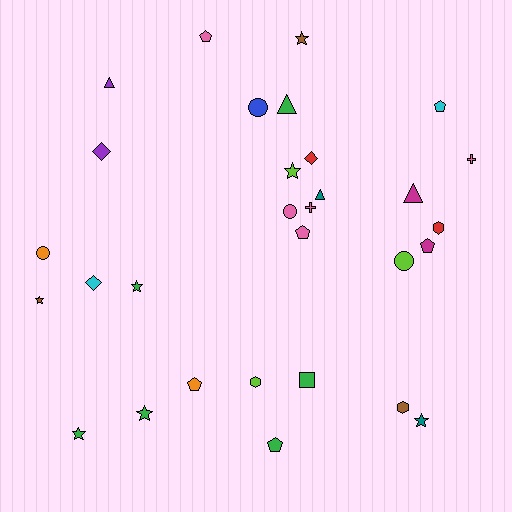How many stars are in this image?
There are 7 stars.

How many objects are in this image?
There are 30 objects.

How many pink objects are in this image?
There are 5 pink objects.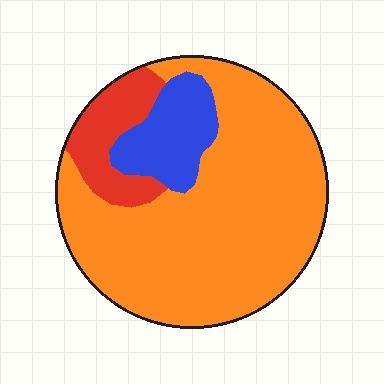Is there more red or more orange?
Orange.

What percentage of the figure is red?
Red takes up about one eighth (1/8) of the figure.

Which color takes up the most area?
Orange, at roughly 75%.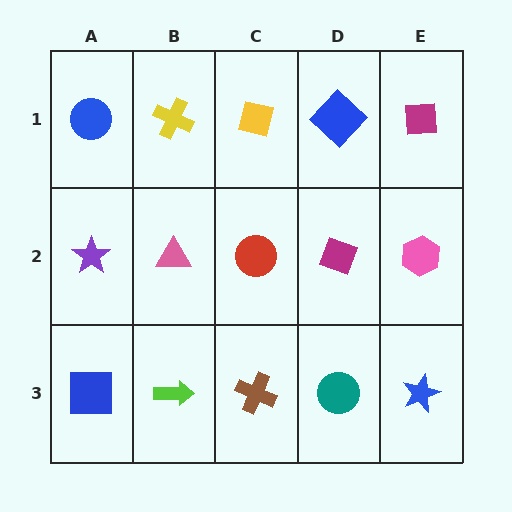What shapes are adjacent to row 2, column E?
A magenta square (row 1, column E), a blue star (row 3, column E), a magenta diamond (row 2, column D).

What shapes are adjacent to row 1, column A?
A purple star (row 2, column A), a yellow cross (row 1, column B).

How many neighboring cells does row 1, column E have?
2.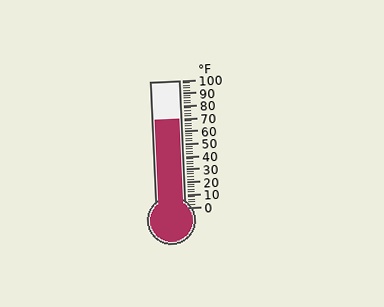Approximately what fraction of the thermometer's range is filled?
The thermometer is filled to approximately 70% of its range.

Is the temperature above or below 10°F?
The temperature is above 10°F.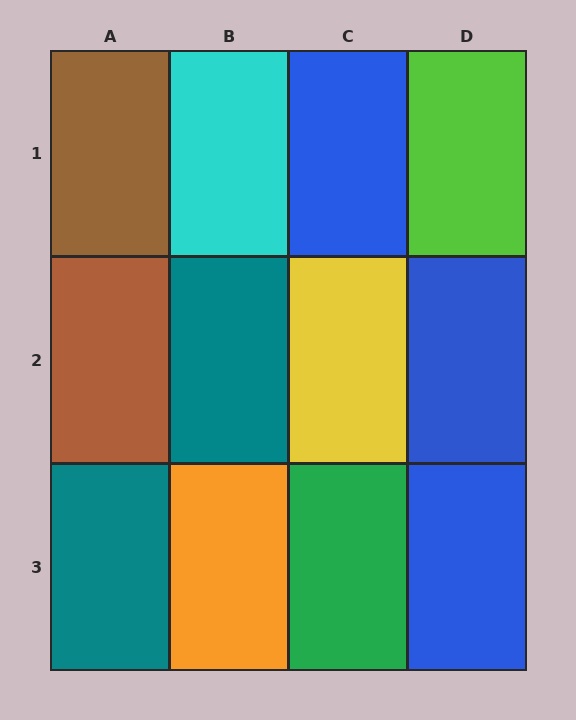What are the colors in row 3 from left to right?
Teal, orange, green, blue.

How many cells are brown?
2 cells are brown.